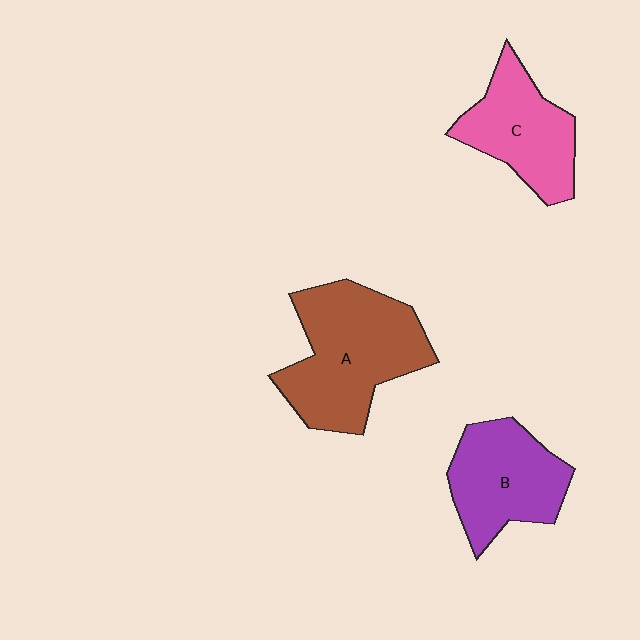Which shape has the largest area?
Shape A (brown).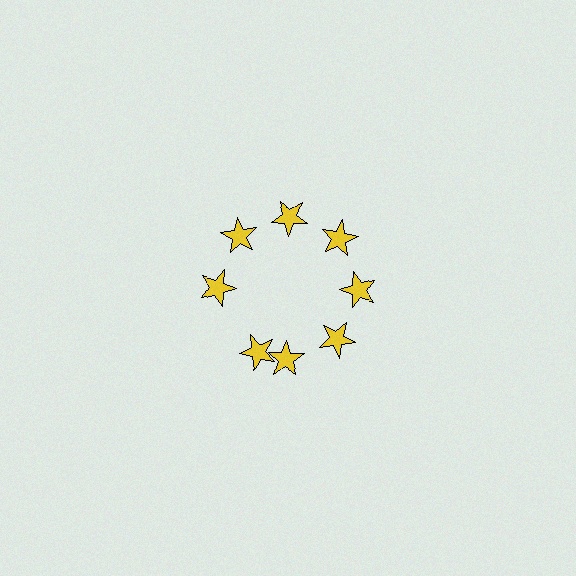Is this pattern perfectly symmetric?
No. The 8 yellow stars are arranged in a ring, but one element near the 8 o'clock position is rotated out of alignment along the ring, breaking the 8-fold rotational symmetry.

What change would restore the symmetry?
The symmetry would be restored by rotating it back into even spacing with its neighbors so that all 8 stars sit at equal angles and equal distance from the center.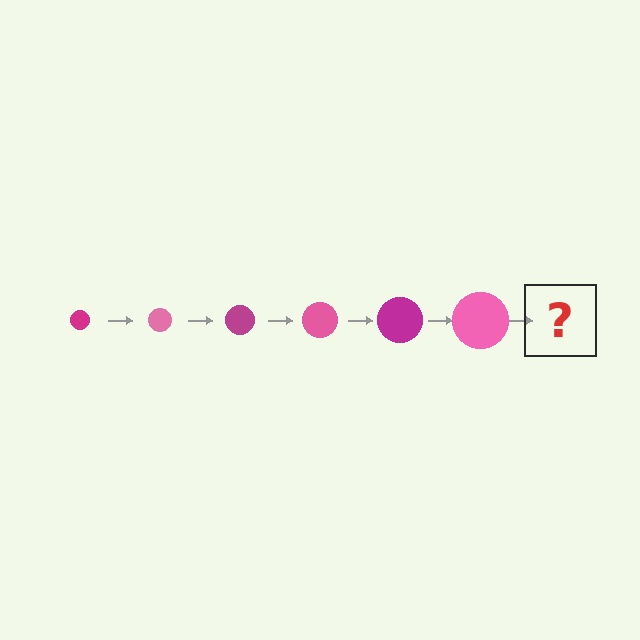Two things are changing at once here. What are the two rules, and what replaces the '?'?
The two rules are that the circle grows larger each step and the color cycles through magenta and pink. The '?' should be a magenta circle, larger than the previous one.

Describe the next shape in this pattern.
It should be a magenta circle, larger than the previous one.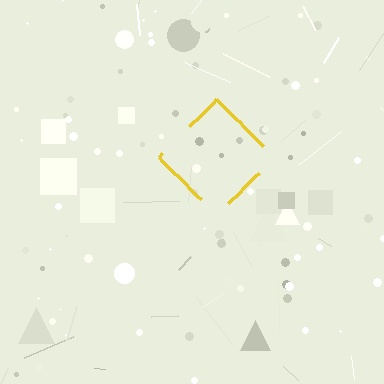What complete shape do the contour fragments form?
The contour fragments form a diamond.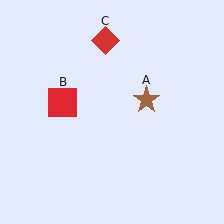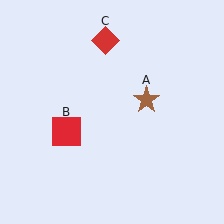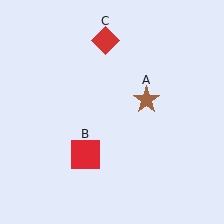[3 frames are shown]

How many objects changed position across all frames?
1 object changed position: red square (object B).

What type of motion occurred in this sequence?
The red square (object B) rotated counterclockwise around the center of the scene.